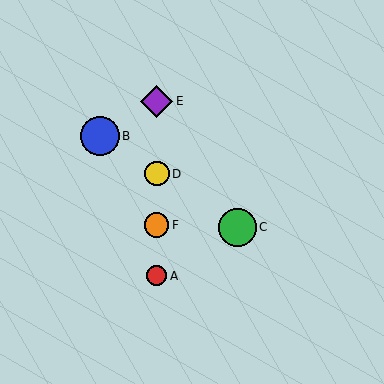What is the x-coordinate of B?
Object B is at x≈100.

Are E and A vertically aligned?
Yes, both are at x≈157.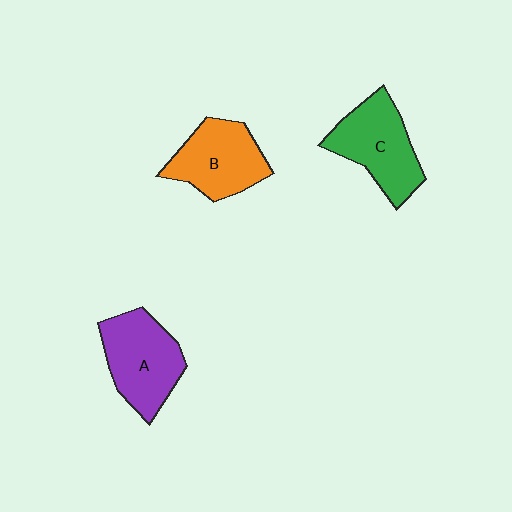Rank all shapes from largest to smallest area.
From largest to smallest: A (purple), C (green), B (orange).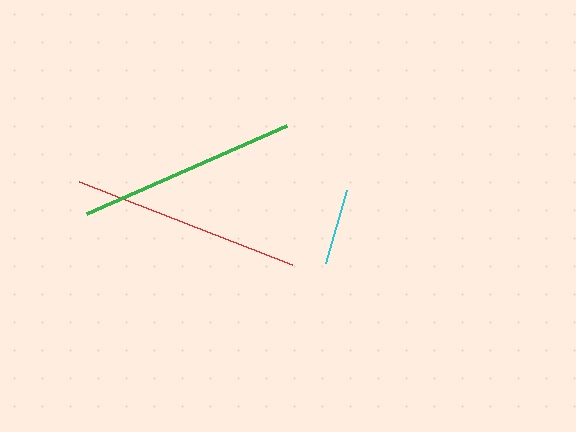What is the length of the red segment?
The red segment is approximately 228 pixels long.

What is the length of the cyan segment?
The cyan segment is approximately 76 pixels long.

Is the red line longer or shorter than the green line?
The red line is longer than the green line.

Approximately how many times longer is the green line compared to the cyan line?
The green line is approximately 2.9 times the length of the cyan line.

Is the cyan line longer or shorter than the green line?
The green line is longer than the cyan line.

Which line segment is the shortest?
The cyan line is the shortest at approximately 76 pixels.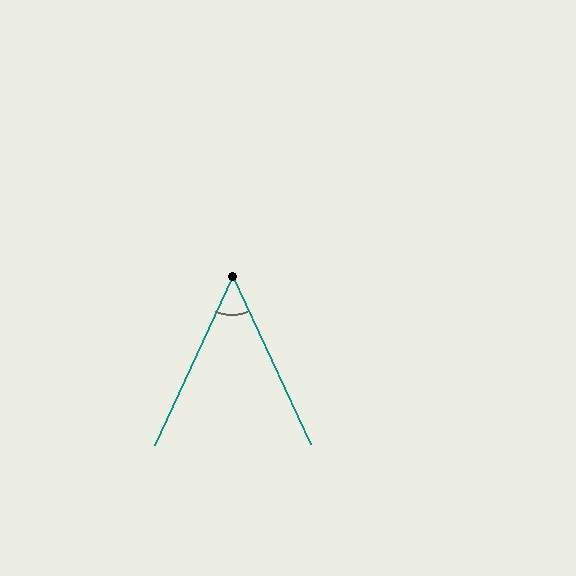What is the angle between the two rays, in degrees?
Approximately 50 degrees.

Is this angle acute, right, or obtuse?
It is acute.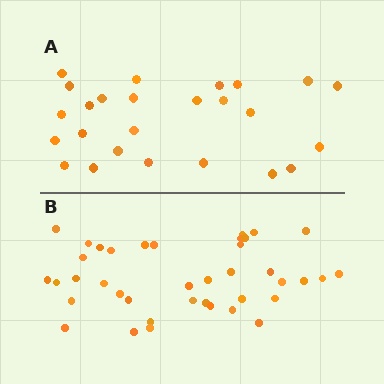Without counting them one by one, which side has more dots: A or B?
Region B (the bottom region) has more dots.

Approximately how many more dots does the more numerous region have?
Region B has approximately 15 more dots than region A.